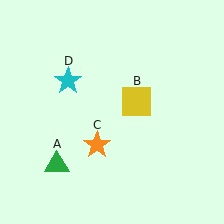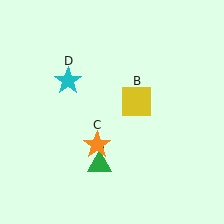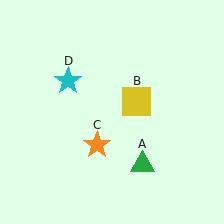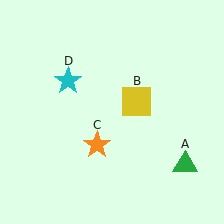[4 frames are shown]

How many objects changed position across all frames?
1 object changed position: green triangle (object A).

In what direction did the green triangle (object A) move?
The green triangle (object A) moved right.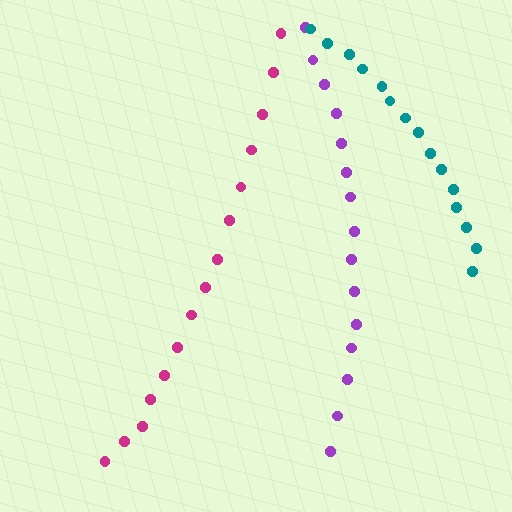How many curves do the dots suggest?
There are 3 distinct paths.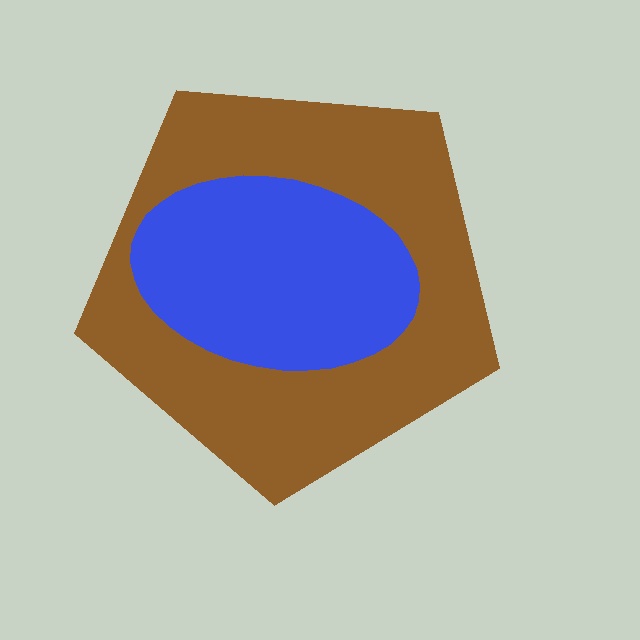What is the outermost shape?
The brown pentagon.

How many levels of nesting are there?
2.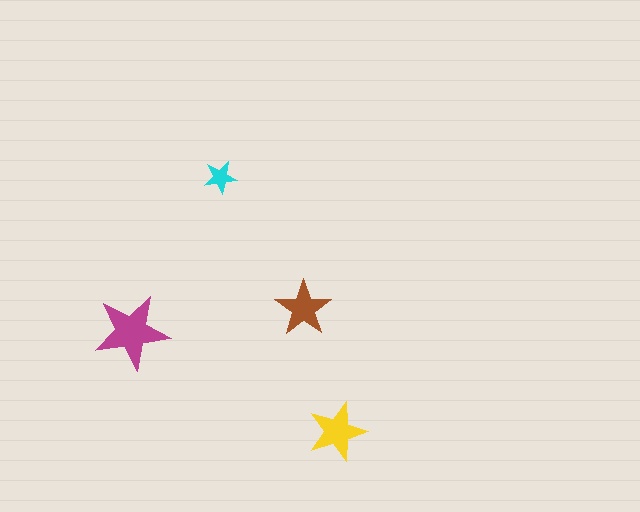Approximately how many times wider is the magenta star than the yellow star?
About 1.5 times wider.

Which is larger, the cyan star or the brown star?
The brown one.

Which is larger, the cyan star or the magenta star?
The magenta one.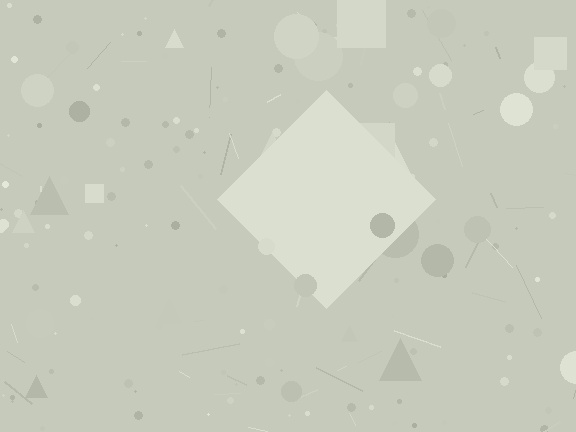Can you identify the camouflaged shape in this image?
The camouflaged shape is a diamond.